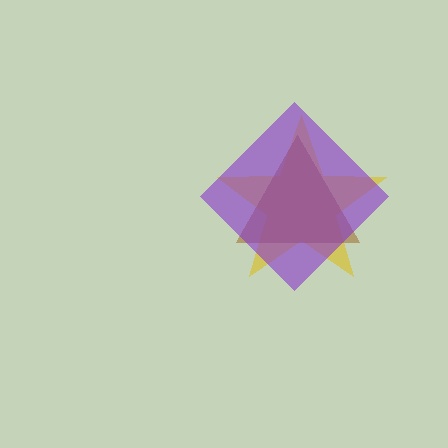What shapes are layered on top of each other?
The layered shapes are: a yellow star, a brown triangle, a purple diamond.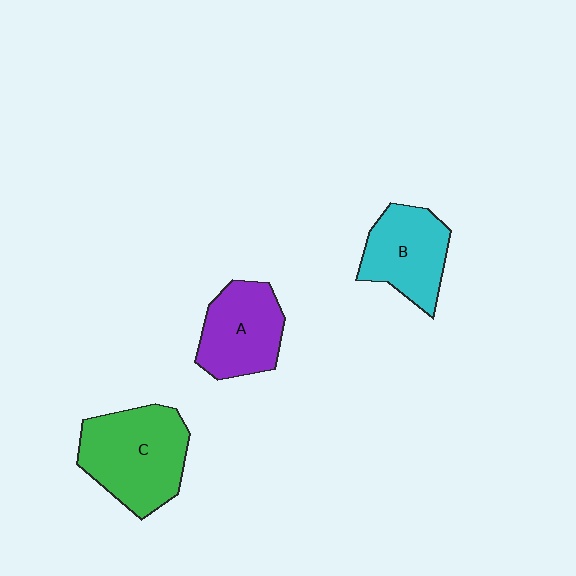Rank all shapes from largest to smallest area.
From largest to smallest: C (green), B (cyan), A (purple).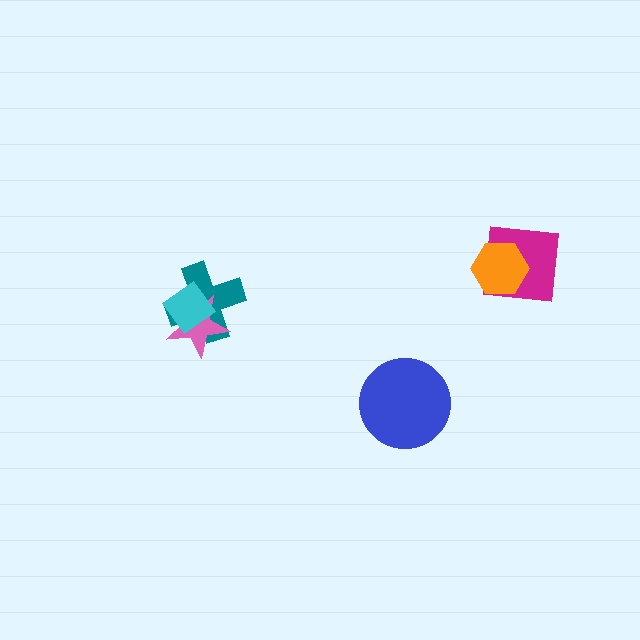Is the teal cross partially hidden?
Yes, it is partially covered by another shape.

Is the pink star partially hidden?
Yes, it is partially covered by another shape.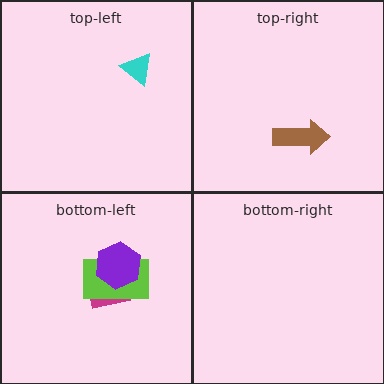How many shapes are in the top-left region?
1.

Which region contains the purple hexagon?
The bottom-left region.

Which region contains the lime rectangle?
The bottom-left region.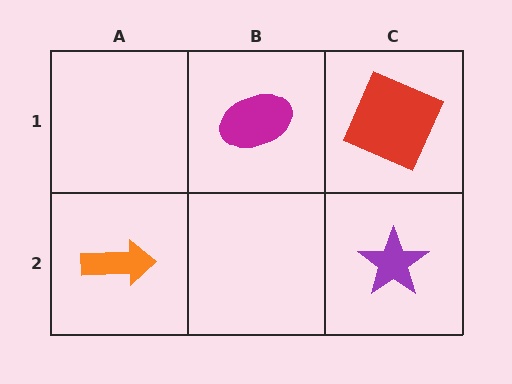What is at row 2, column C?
A purple star.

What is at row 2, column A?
An orange arrow.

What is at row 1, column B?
A magenta ellipse.